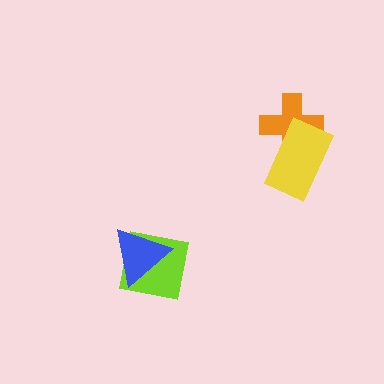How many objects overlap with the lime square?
1 object overlaps with the lime square.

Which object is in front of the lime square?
The blue triangle is in front of the lime square.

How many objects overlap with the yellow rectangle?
1 object overlaps with the yellow rectangle.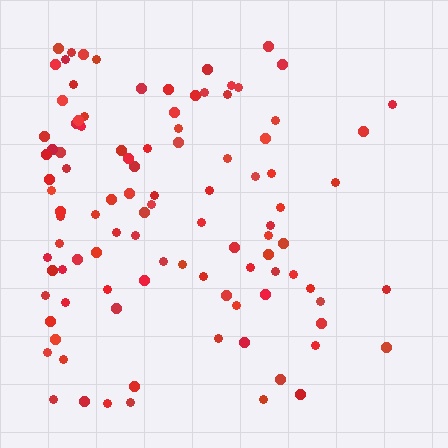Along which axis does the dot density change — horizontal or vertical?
Horizontal.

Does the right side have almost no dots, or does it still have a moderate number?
Still a moderate number, just noticeably fewer than the left.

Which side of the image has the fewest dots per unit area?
The right.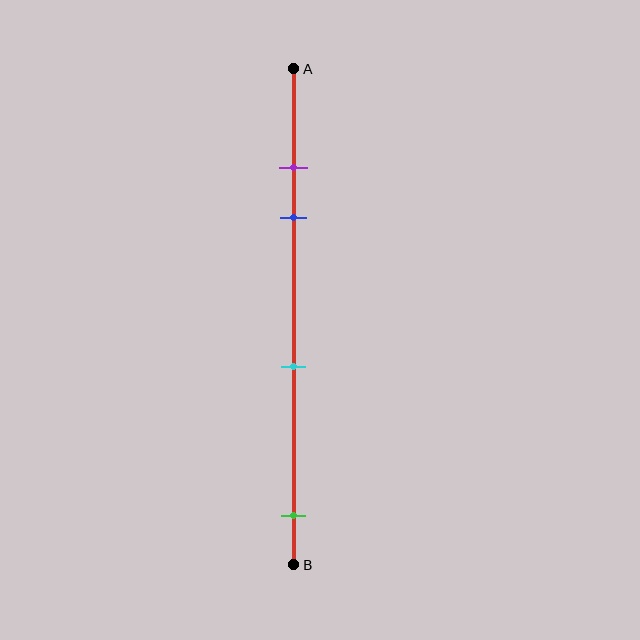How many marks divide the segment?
There are 4 marks dividing the segment.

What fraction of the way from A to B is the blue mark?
The blue mark is approximately 30% (0.3) of the way from A to B.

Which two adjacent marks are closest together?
The purple and blue marks are the closest adjacent pair.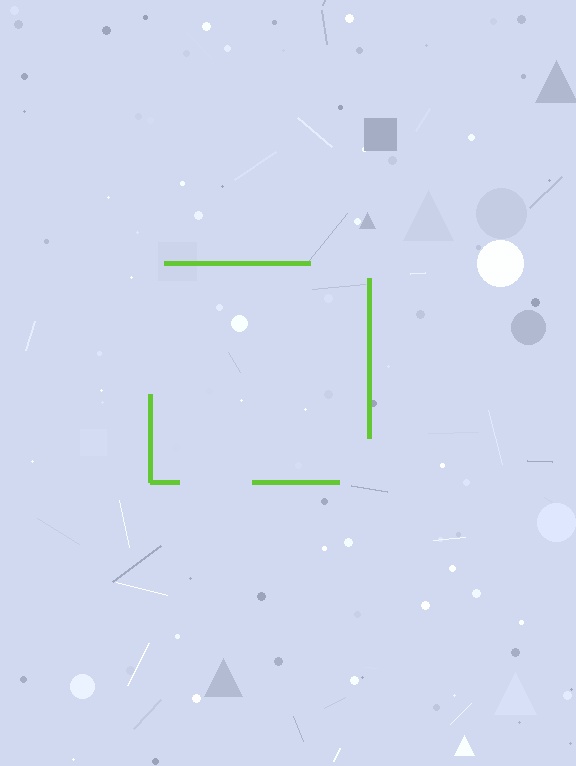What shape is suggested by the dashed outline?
The dashed outline suggests a square.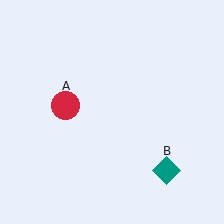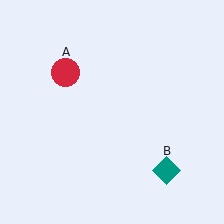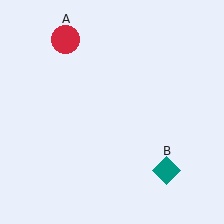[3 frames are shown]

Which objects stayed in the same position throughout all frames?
Teal diamond (object B) remained stationary.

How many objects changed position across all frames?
1 object changed position: red circle (object A).